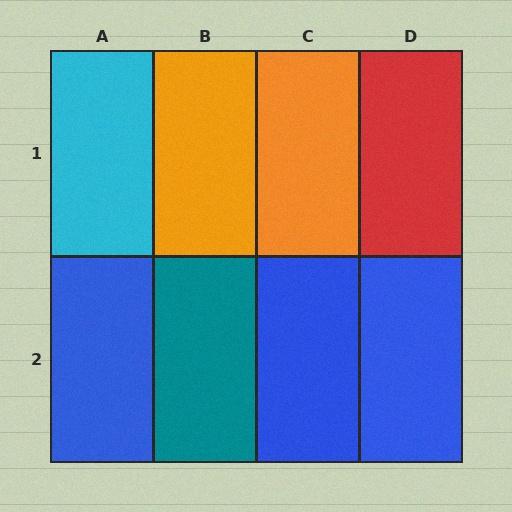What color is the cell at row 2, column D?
Blue.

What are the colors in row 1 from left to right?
Cyan, orange, orange, red.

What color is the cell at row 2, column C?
Blue.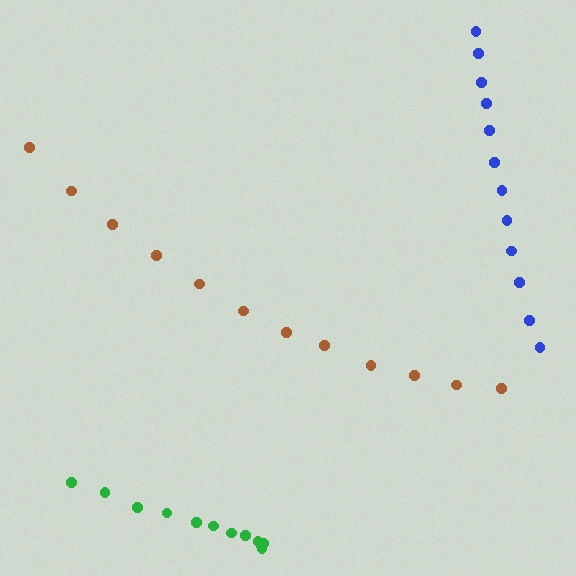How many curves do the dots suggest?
There are 3 distinct paths.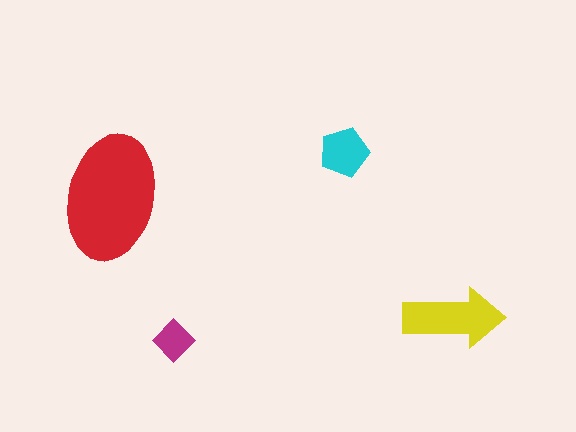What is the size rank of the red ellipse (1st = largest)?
1st.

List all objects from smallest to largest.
The magenta diamond, the cyan pentagon, the yellow arrow, the red ellipse.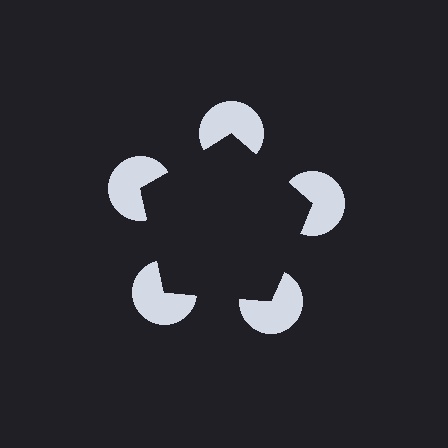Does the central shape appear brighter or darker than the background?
It typically appears slightly darker than the background, even though no actual brightness change is drawn.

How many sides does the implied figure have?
5 sides.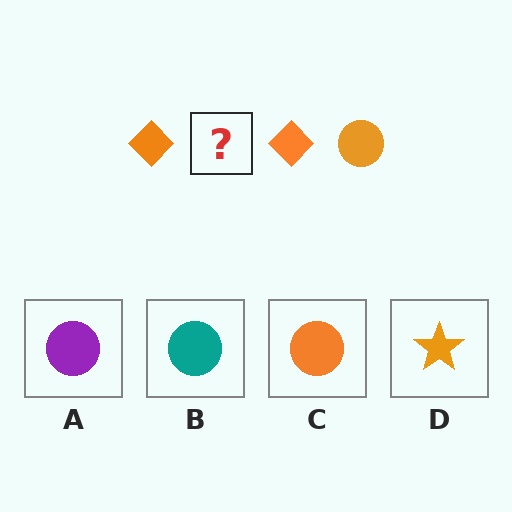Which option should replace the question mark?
Option C.